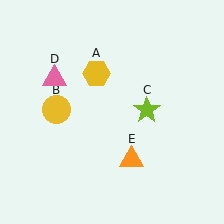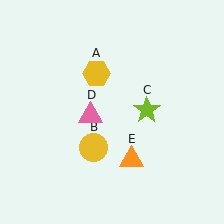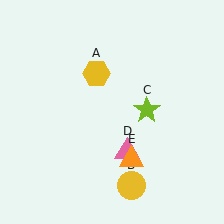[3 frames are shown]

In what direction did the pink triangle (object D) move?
The pink triangle (object D) moved down and to the right.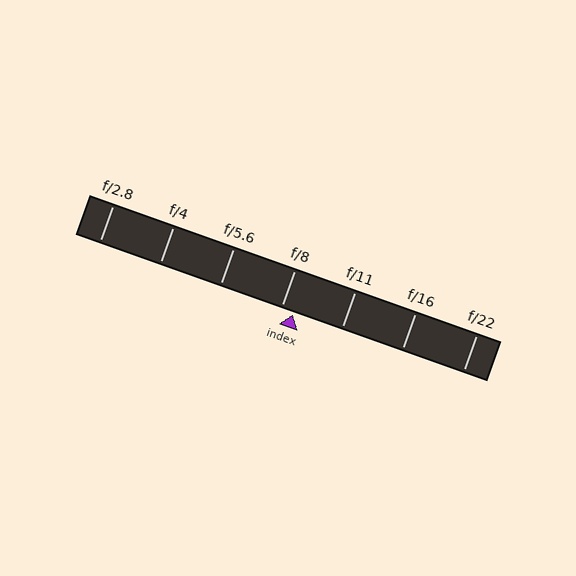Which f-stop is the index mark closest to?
The index mark is closest to f/8.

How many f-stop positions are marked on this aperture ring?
There are 7 f-stop positions marked.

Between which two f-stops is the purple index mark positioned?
The index mark is between f/8 and f/11.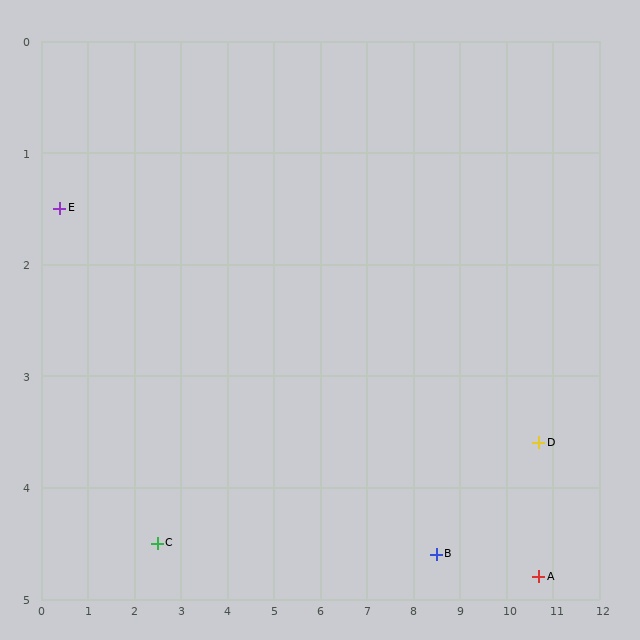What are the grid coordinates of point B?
Point B is at approximately (8.5, 4.6).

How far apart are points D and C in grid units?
Points D and C are about 8.2 grid units apart.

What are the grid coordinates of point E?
Point E is at approximately (0.4, 1.5).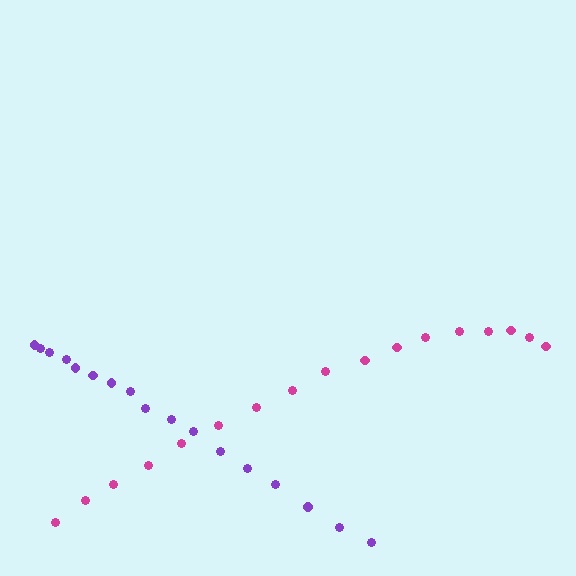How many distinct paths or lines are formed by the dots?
There are 2 distinct paths.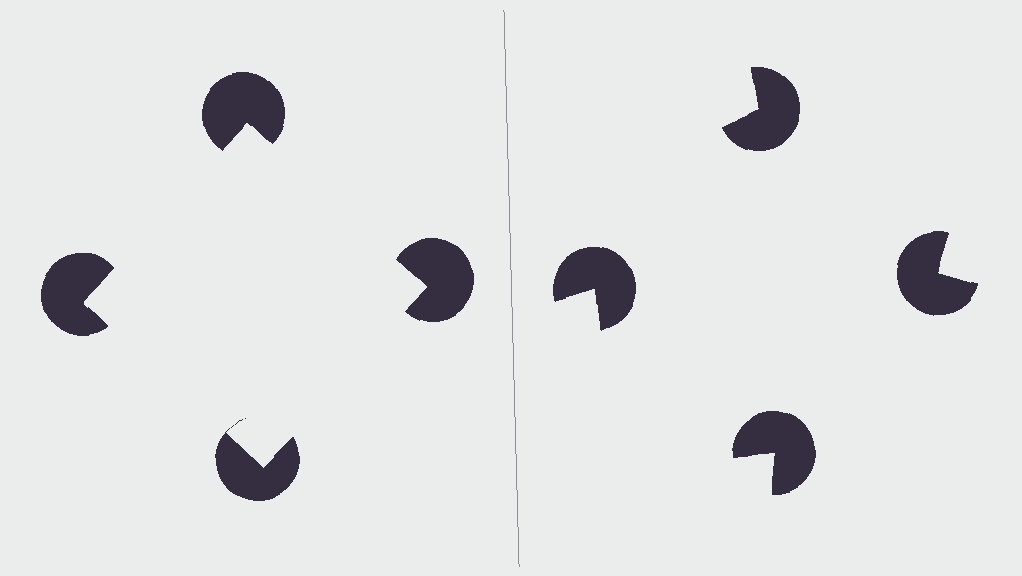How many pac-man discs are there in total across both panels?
8 — 4 on each side.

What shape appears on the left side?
An illusory square.